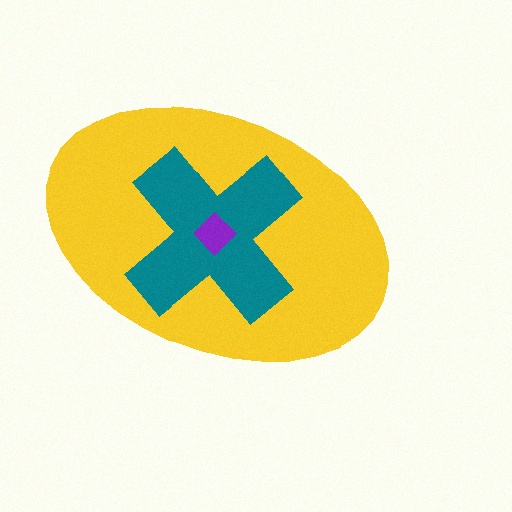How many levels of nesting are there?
3.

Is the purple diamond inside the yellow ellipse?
Yes.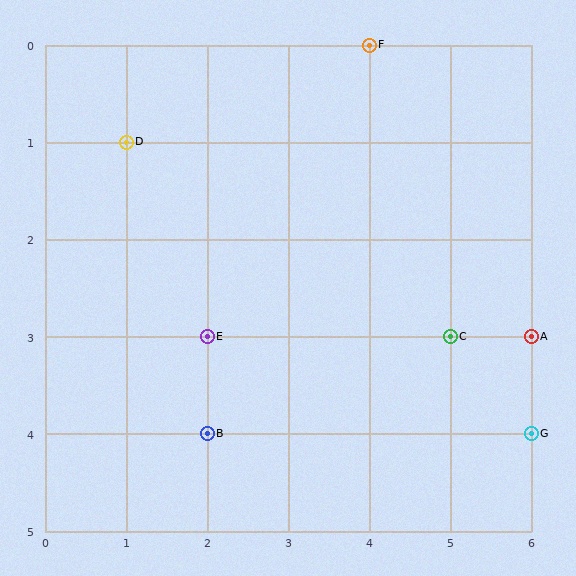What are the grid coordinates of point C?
Point C is at grid coordinates (5, 3).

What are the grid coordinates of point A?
Point A is at grid coordinates (6, 3).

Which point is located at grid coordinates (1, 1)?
Point D is at (1, 1).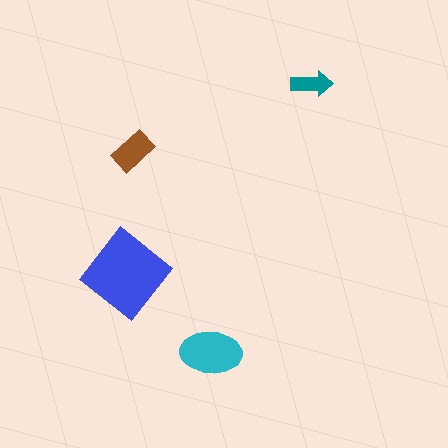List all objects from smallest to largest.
The teal arrow, the brown rectangle, the cyan ellipse, the blue diamond.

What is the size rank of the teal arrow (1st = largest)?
4th.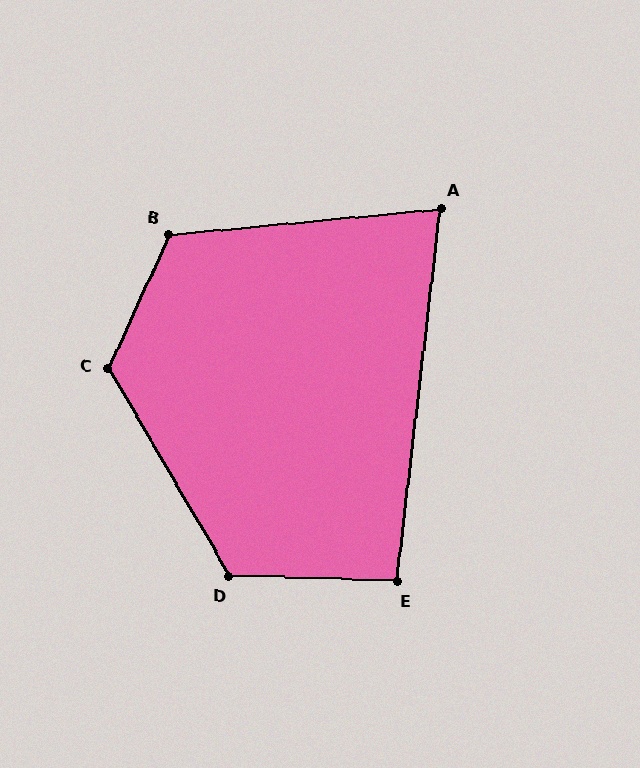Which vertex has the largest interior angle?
C, at approximately 125 degrees.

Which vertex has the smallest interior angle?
A, at approximately 78 degrees.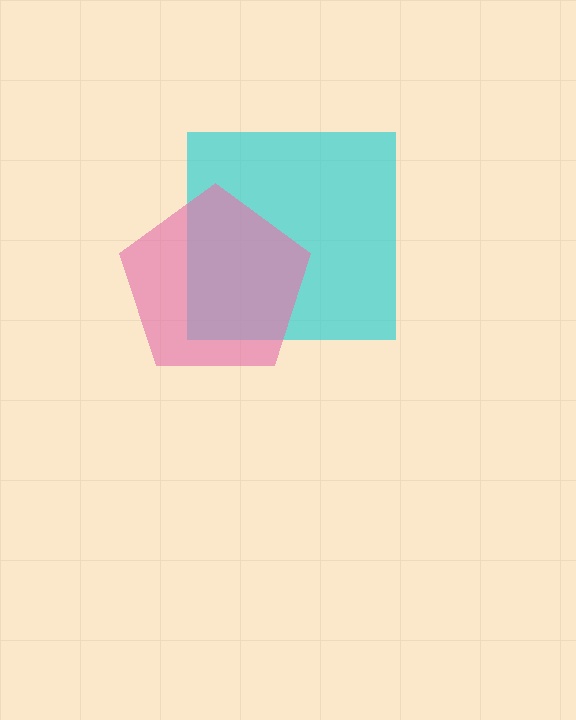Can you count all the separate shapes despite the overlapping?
Yes, there are 2 separate shapes.